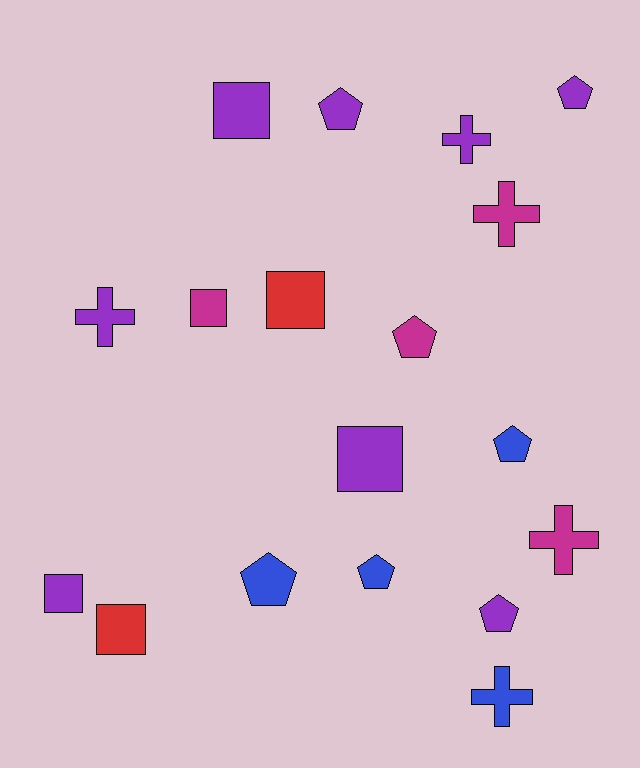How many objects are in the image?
There are 18 objects.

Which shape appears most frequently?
Pentagon, with 7 objects.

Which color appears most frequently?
Purple, with 8 objects.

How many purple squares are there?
There are 3 purple squares.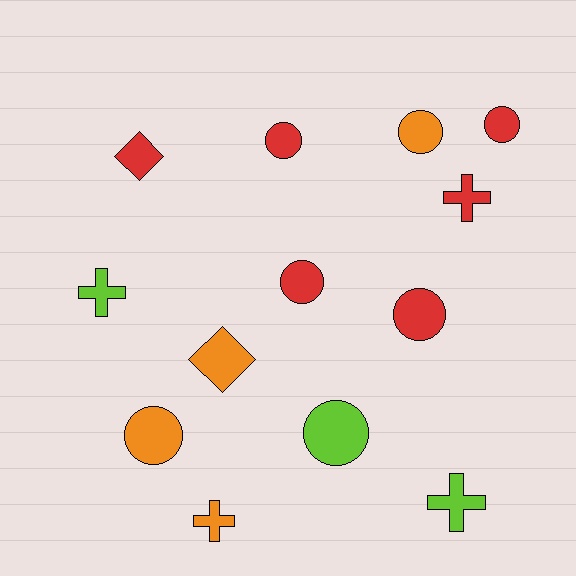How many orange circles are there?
There are 2 orange circles.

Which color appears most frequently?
Red, with 6 objects.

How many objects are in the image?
There are 13 objects.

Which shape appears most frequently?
Circle, with 7 objects.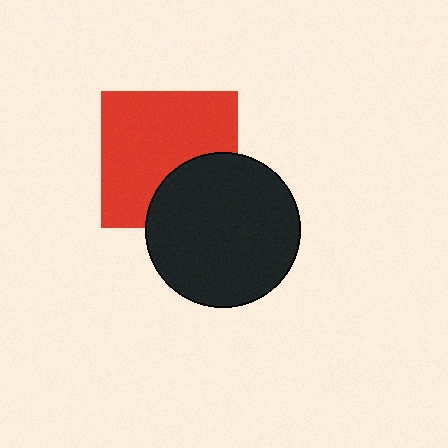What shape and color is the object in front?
The object in front is a black circle.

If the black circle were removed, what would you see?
You would see the complete red square.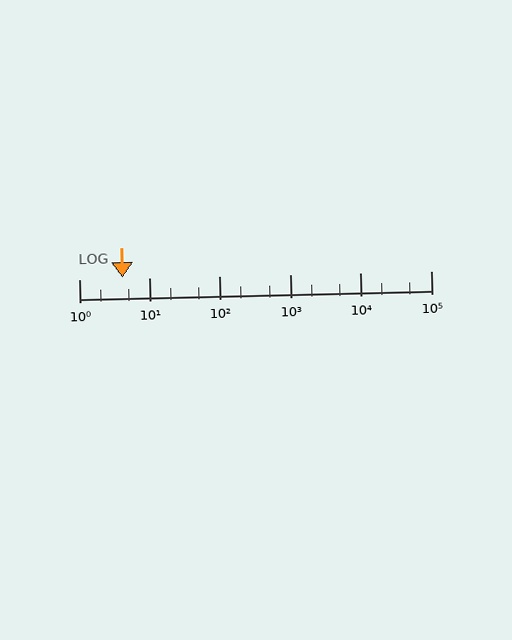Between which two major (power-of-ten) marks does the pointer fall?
The pointer is between 1 and 10.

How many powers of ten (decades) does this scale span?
The scale spans 5 decades, from 1 to 100000.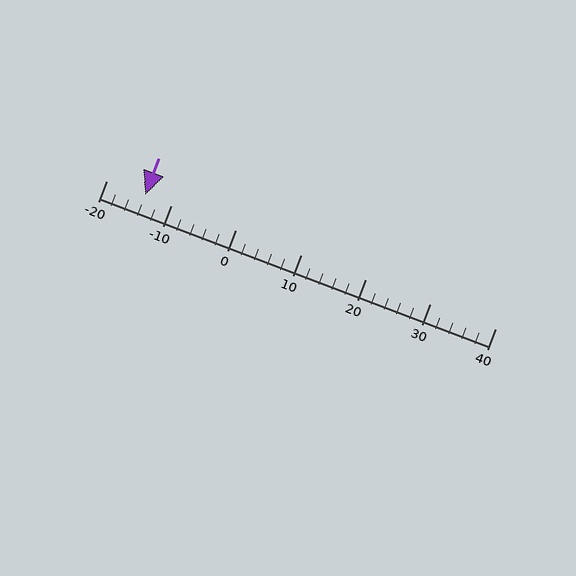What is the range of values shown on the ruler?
The ruler shows values from -20 to 40.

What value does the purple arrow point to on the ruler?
The purple arrow points to approximately -14.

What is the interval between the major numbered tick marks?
The major tick marks are spaced 10 units apart.